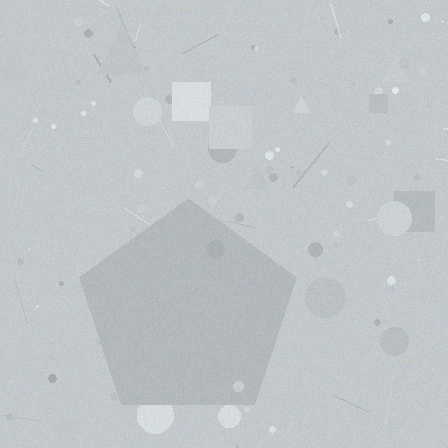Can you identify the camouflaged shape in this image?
The camouflaged shape is a pentagon.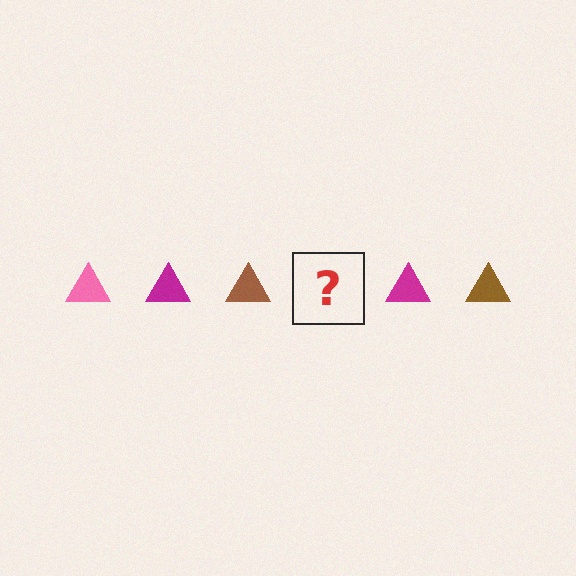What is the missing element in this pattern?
The missing element is a pink triangle.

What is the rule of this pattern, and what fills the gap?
The rule is that the pattern cycles through pink, magenta, brown triangles. The gap should be filled with a pink triangle.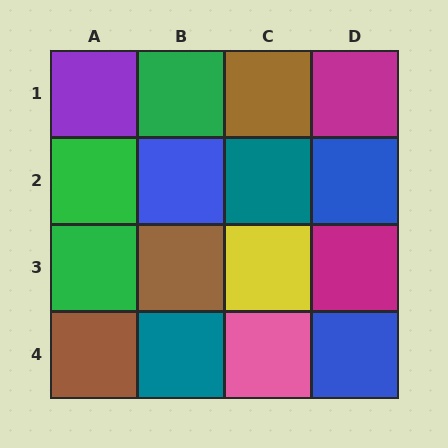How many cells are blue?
3 cells are blue.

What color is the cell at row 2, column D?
Blue.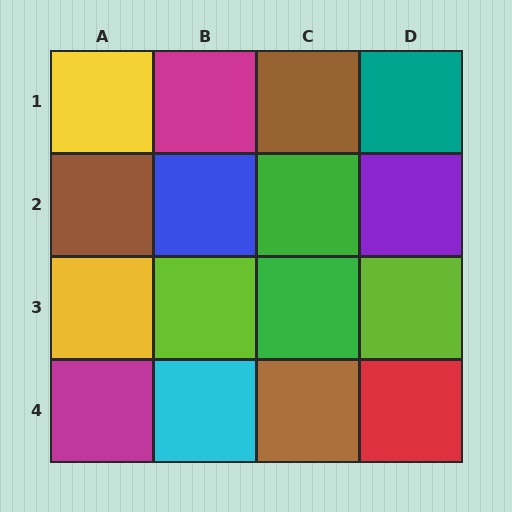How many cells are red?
1 cell is red.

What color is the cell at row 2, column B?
Blue.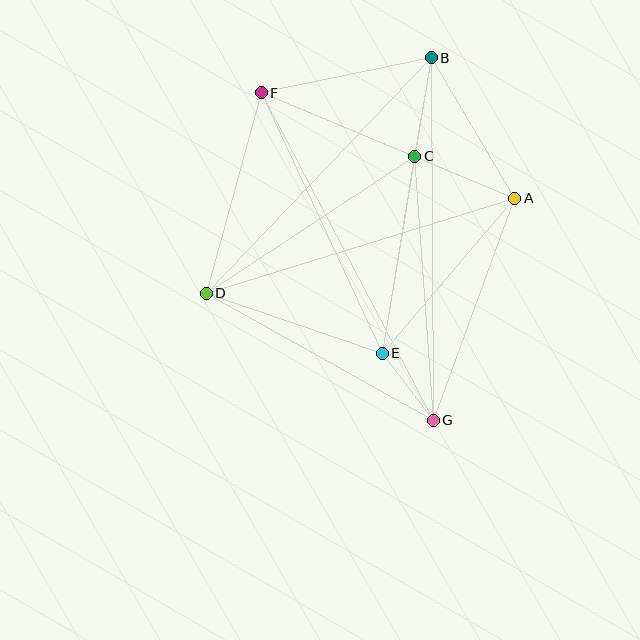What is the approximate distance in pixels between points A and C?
The distance between A and C is approximately 108 pixels.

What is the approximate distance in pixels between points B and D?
The distance between B and D is approximately 325 pixels.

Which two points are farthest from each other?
Points F and G are farthest from each other.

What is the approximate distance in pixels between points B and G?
The distance between B and G is approximately 362 pixels.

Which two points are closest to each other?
Points E and G are closest to each other.